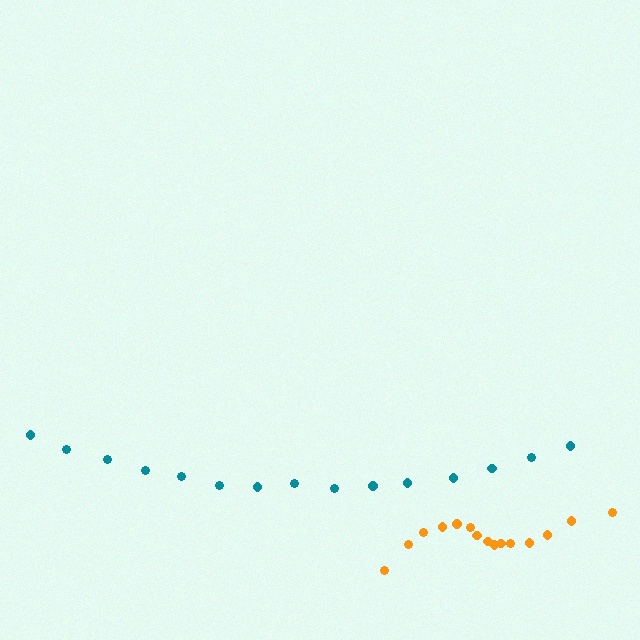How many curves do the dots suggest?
There are 2 distinct paths.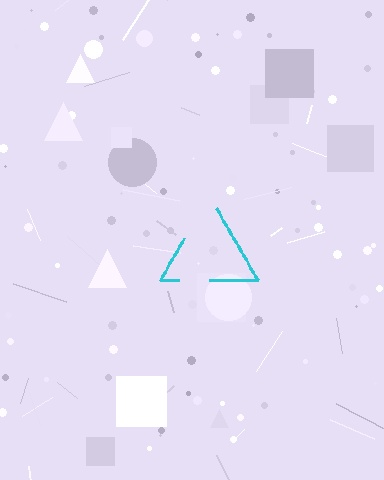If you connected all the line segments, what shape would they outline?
They would outline a triangle.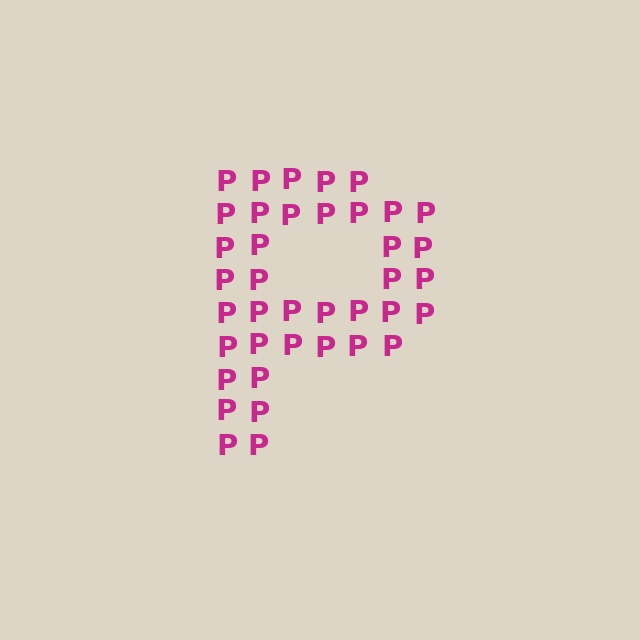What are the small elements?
The small elements are letter P's.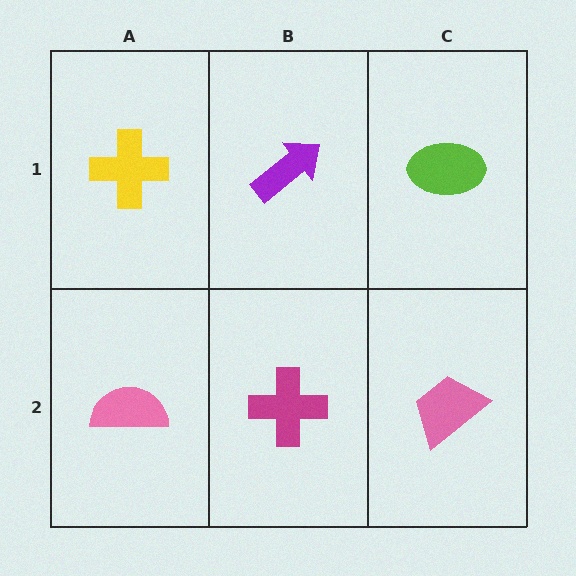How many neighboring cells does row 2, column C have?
2.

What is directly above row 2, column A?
A yellow cross.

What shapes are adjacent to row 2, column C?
A lime ellipse (row 1, column C), a magenta cross (row 2, column B).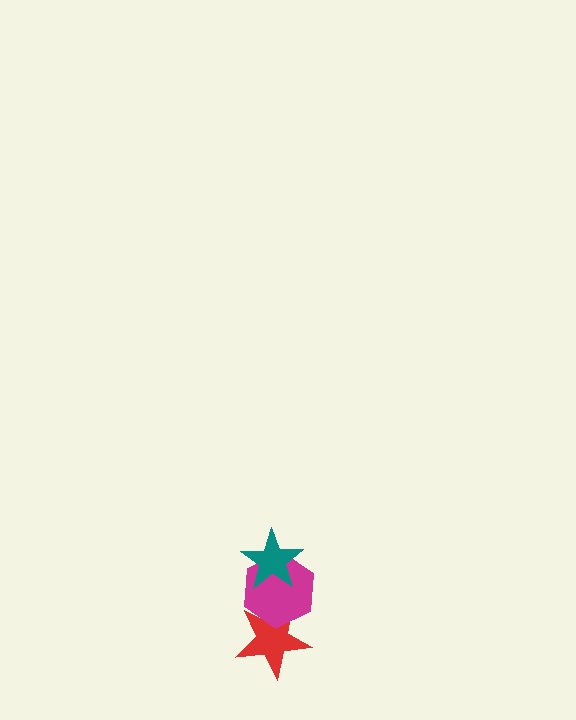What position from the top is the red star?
The red star is 3rd from the top.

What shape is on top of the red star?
The magenta hexagon is on top of the red star.